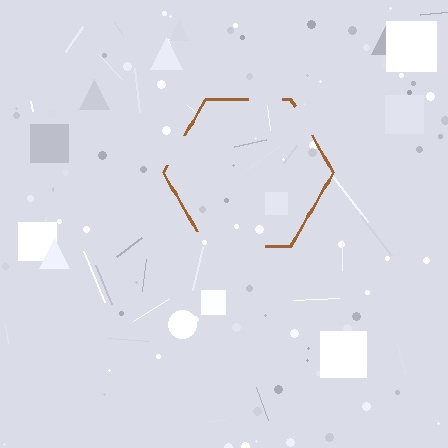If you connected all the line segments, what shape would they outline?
They would outline a hexagon.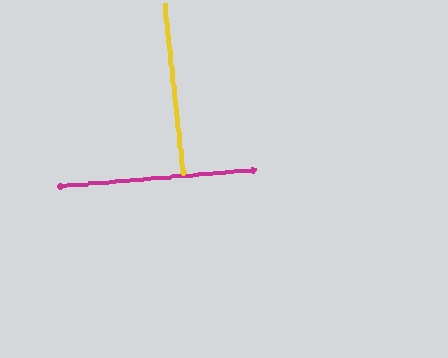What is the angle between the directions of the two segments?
Approximately 89 degrees.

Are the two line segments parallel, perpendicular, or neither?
Perpendicular — they meet at approximately 89°.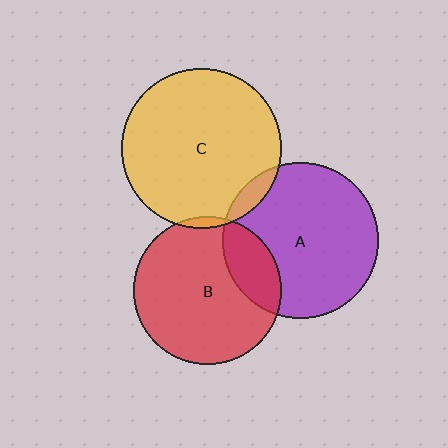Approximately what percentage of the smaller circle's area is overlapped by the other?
Approximately 5%.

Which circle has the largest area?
Circle C (yellow).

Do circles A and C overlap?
Yes.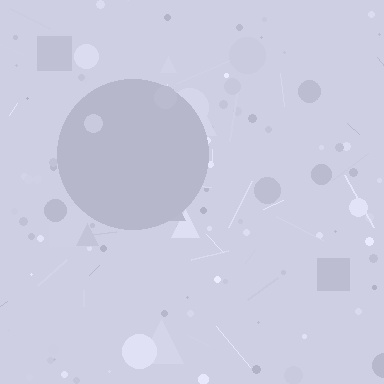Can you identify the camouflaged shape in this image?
The camouflaged shape is a circle.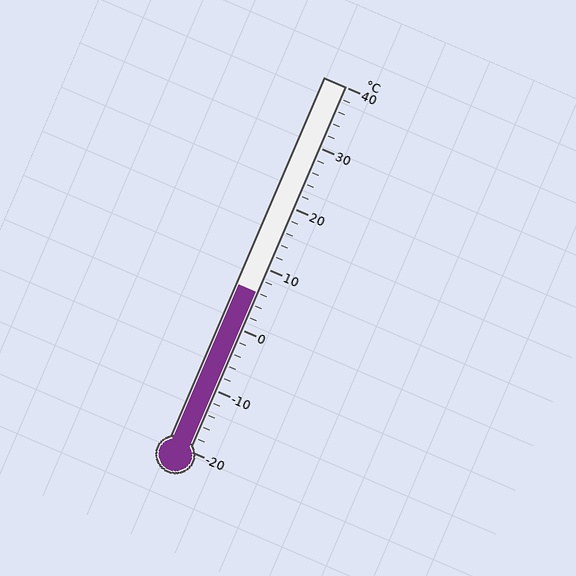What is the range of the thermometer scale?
The thermometer scale ranges from -20°C to 40°C.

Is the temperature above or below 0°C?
The temperature is above 0°C.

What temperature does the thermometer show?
The thermometer shows approximately 6°C.